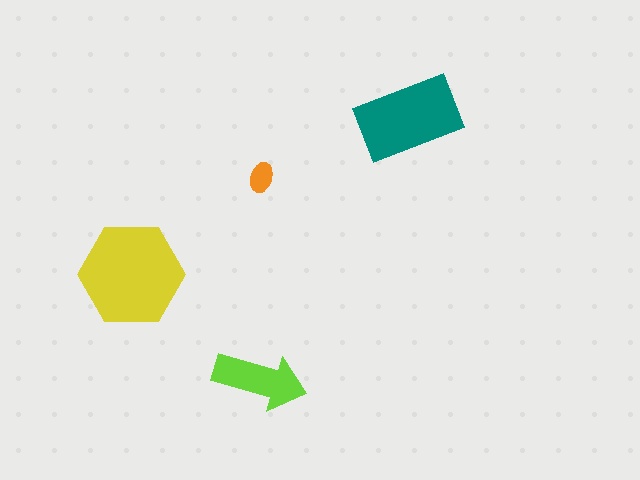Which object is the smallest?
The orange ellipse.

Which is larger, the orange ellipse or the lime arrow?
The lime arrow.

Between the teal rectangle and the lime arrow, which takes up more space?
The teal rectangle.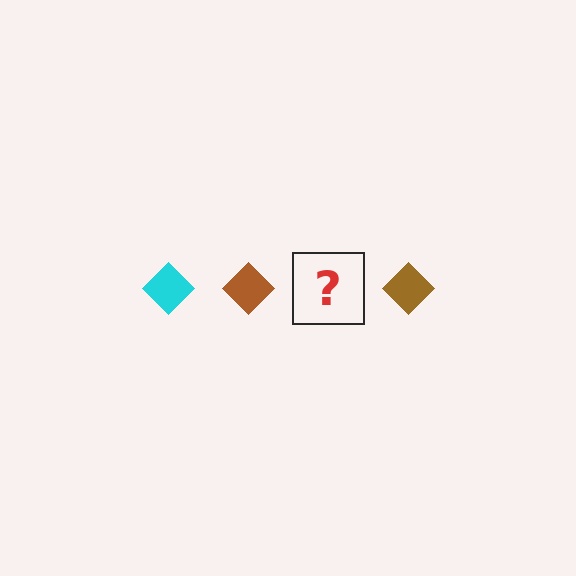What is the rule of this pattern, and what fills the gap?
The rule is that the pattern cycles through cyan, brown diamonds. The gap should be filled with a cyan diamond.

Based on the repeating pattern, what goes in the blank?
The blank should be a cyan diamond.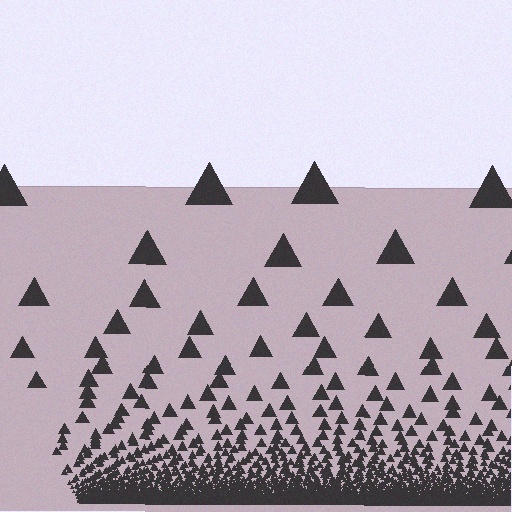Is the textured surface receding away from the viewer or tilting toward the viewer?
The surface appears to tilt toward the viewer. Texture elements get larger and sparser toward the top.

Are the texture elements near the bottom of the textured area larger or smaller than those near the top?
Smaller. The gradient is inverted — elements near the bottom are smaller and denser.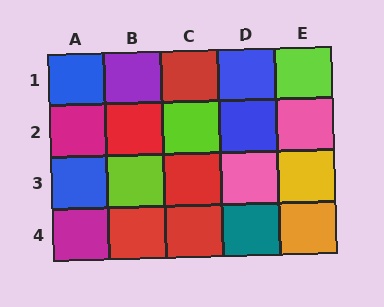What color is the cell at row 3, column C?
Red.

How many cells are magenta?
2 cells are magenta.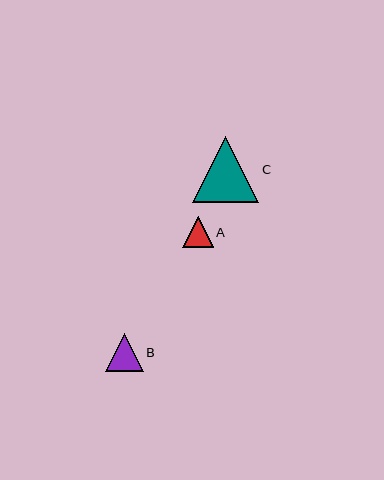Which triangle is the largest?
Triangle C is the largest with a size of approximately 66 pixels.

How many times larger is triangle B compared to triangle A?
Triangle B is approximately 1.2 times the size of triangle A.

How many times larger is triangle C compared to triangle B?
Triangle C is approximately 1.8 times the size of triangle B.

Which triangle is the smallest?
Triangle A is the smallest with a size of approximately 30 pixels.